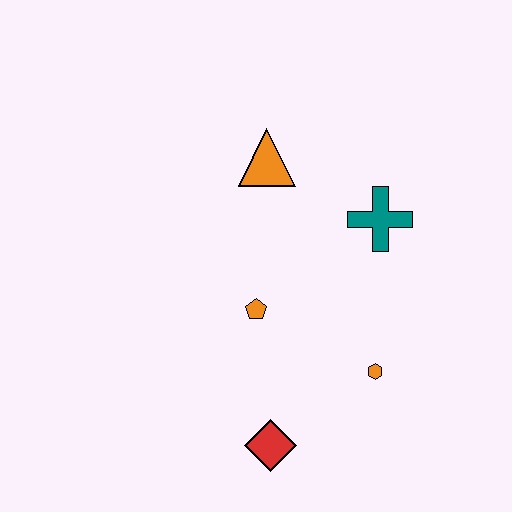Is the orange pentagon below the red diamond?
No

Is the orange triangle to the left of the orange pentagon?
No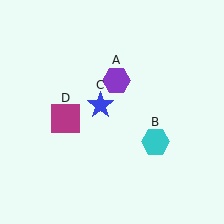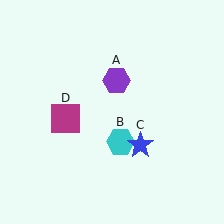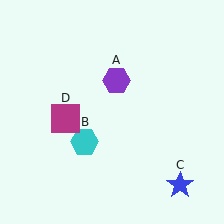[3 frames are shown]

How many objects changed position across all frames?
2 objects changed position: cyan hexagon (object B), blue star (object C).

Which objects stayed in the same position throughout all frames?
Purple hexagon (object A) and magenta square (object D) remained stationary.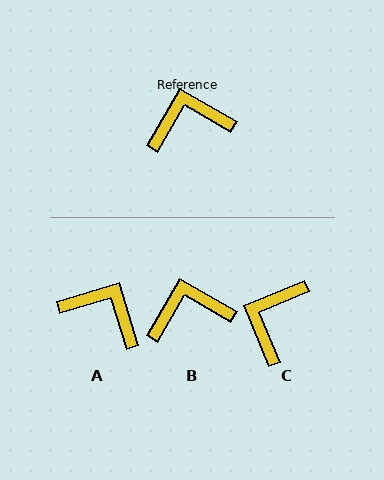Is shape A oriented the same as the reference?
No, it is off by about 43 degrees.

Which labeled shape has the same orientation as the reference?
B.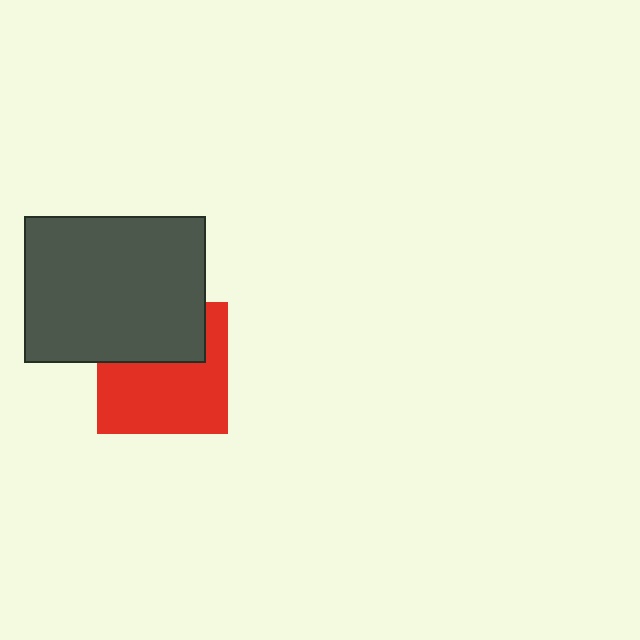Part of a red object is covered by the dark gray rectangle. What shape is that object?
It is a square.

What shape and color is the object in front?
The object in front is a dark gray rectangle.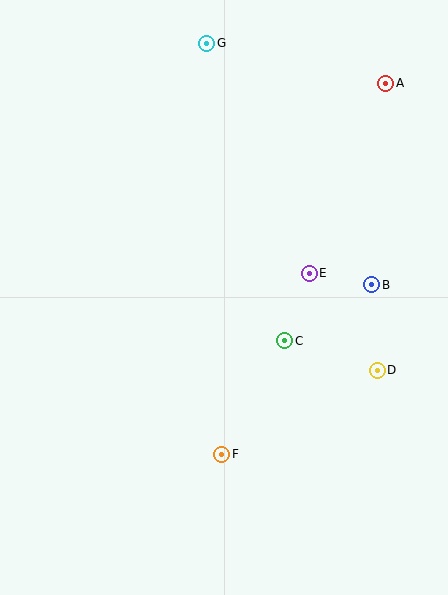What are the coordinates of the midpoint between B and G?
The midpoint between B and G is at (289, 164).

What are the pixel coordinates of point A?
Point A is at (386, 83).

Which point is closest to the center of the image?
Point C at (285, 341) is closest to the center.